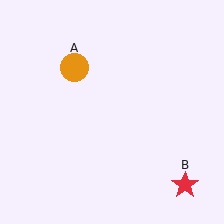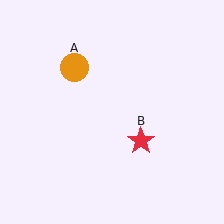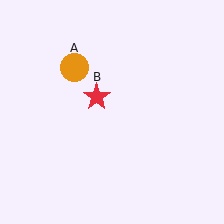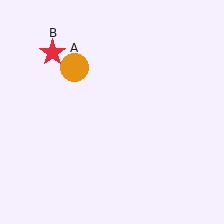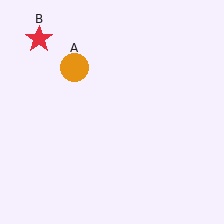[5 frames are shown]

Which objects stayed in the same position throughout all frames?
Orange circle (object A) remained stationary.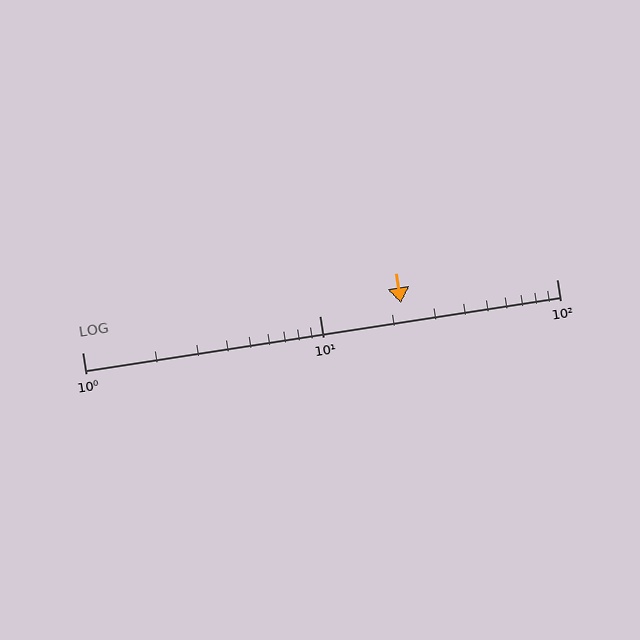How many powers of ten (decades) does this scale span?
The scale spans 2 decades, from 1 to 100.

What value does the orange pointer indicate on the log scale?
The pointer indicates approximately 22.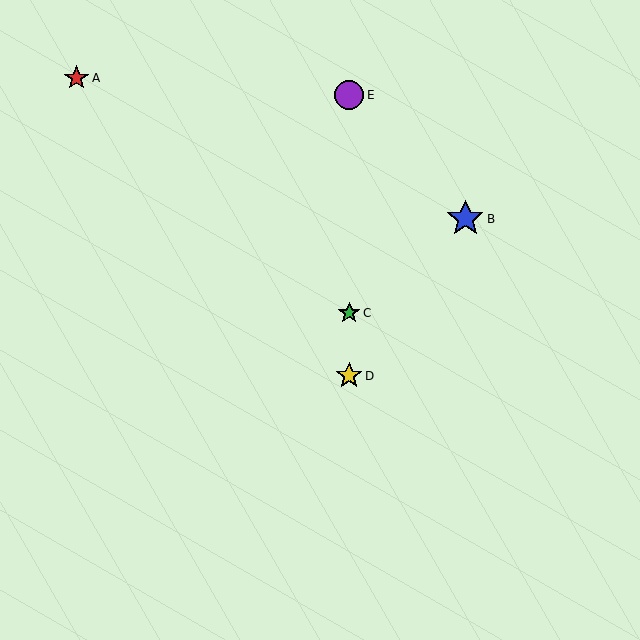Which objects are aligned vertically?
Objects C, D, E are aligned vertically.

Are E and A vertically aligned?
No, E is at x≈349 and A is at x≈77.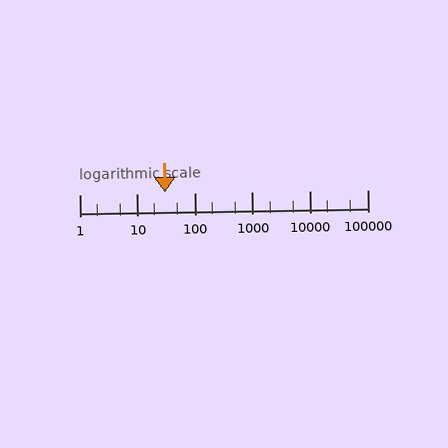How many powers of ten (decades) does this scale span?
The scale spans 5 decades, from 1 to 100000.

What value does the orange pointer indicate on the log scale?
The pointer indicates approximately 30.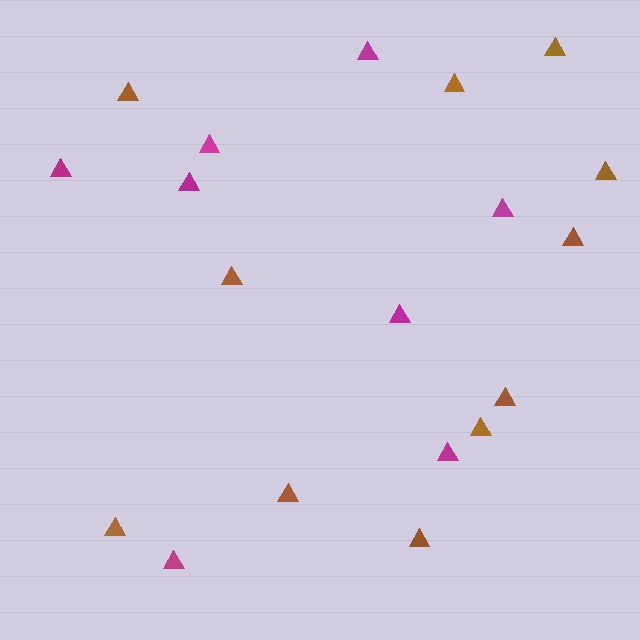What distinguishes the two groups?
There are 2 groups: one group of magenta triangles (8) and one group of brown triangles (11).